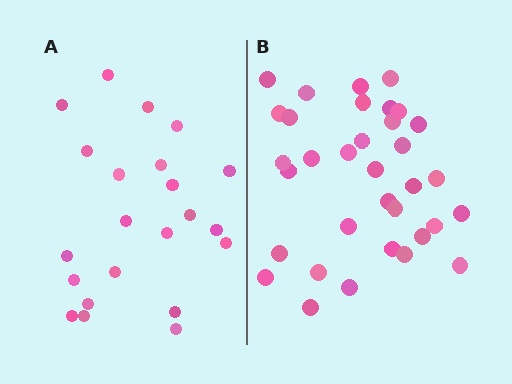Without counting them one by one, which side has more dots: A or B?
Region B (the right region) has more dots.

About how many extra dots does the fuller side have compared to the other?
Region B has roughly 12 or so more dots than region A.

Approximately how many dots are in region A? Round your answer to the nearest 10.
About 20 dots. (The exact count is 22, which rounds to 20.)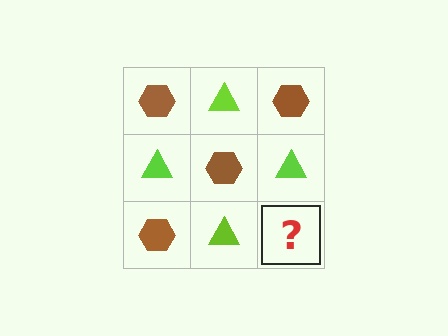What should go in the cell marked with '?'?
The missing cell should contain a brown hexagon.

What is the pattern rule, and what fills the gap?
The rule is that it alternates brown hexagon and lime triangle in a checkerboard pattern. The gap should be filled with a brown hexagon.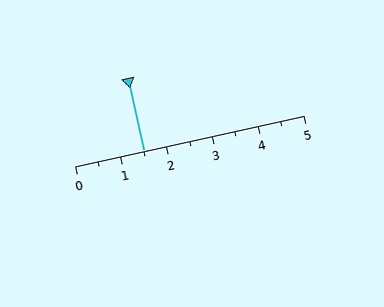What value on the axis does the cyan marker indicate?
The marker indicates approximately 1.5.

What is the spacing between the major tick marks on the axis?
The major ticks are spaced 1 apart.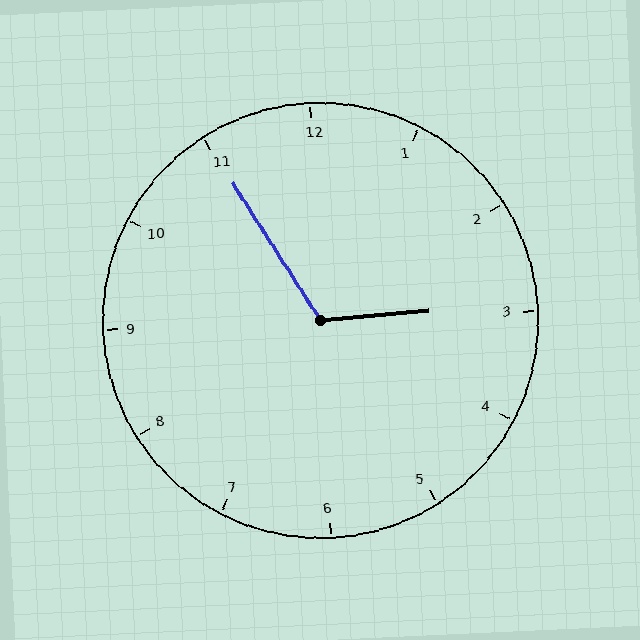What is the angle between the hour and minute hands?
Approximately 118 degrees.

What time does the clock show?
2:55.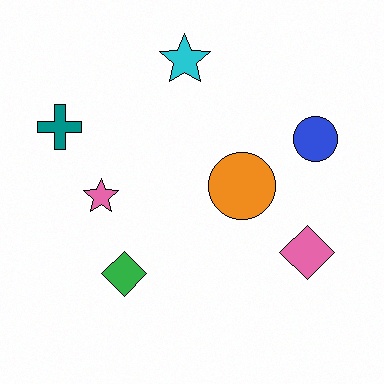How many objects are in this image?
There are 7 objects.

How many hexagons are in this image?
There are no hexagons.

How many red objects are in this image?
There are no red objects.